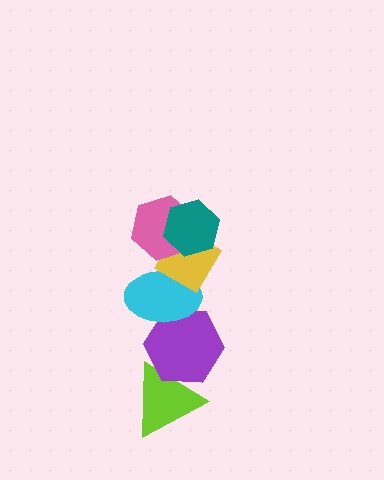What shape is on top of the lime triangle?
The purple hexagon is on top of the lime triangle.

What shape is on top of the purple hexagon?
The cyan ellipse is on top of the purple hexagon.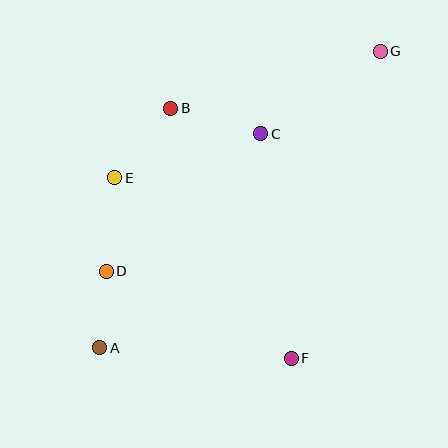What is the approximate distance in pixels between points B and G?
The distance between B and G is approximately 217 pixels.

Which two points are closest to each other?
Points A and D are closest to each other.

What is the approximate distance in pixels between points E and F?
The distance between E and F is approximately 253 pixels.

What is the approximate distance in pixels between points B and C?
The distance between B and C is approximately 93 pixels.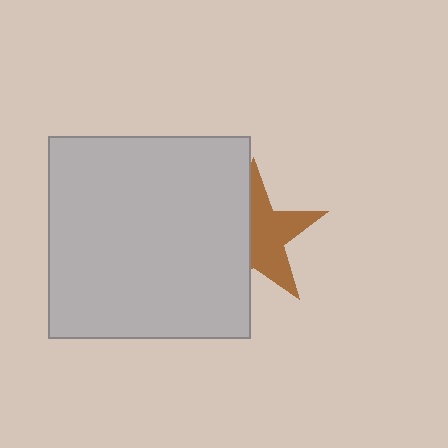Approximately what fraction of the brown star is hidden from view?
Roughly 47% of the brown star is hidden behind the light gray square.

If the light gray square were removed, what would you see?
You would see the complete brown star.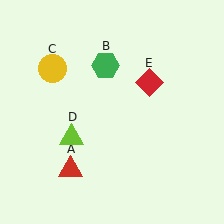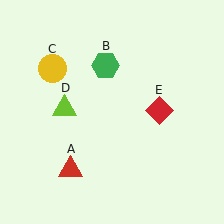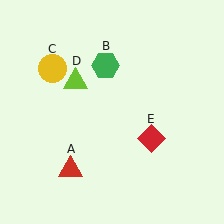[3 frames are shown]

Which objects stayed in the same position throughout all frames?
Red triangle (object A) and green hexagon (object B) and yellow circle (object C) remained stationary.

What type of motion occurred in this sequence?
The lime triangle (object D), red diamond (object E) rotated clockwise around the center of the scene.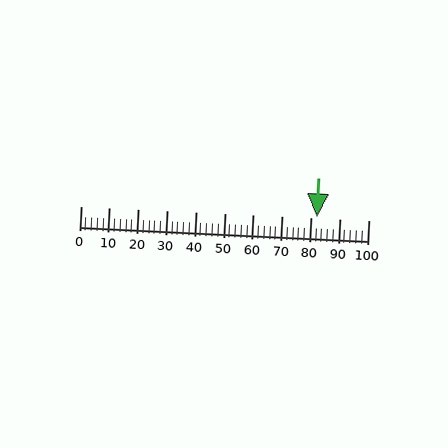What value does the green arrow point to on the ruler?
The green arrow points to approximately 82.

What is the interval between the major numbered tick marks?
The major tick marks are spaced 10 units apart.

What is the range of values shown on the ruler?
The ruler shows values from 0 to 100.